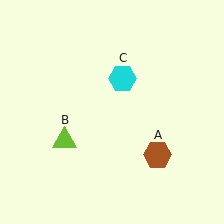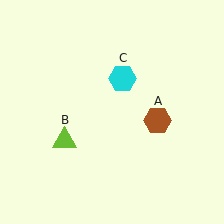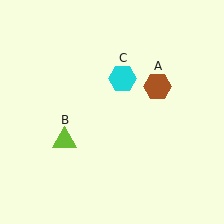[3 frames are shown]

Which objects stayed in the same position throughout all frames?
Lime triangle (object B) and cyan hexagon (object C) remained stationary.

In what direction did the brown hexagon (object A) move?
The brown hexagon (object A) moved up.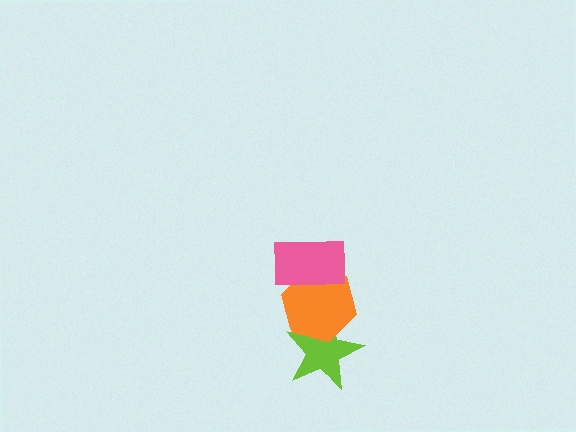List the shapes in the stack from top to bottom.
From top to bottom: the pink rectangle, the orange hexagon, the lime star.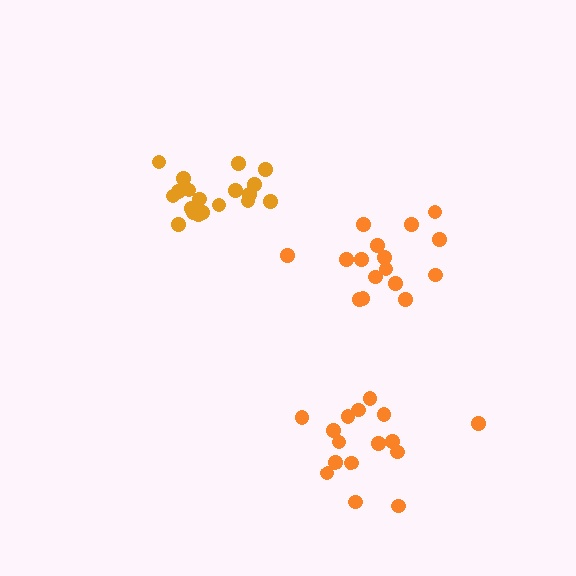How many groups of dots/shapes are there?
There are 3 groups.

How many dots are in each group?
Group 1: 19 dots, Group 2: 16 dots, Group 3: 16 dots (51 total).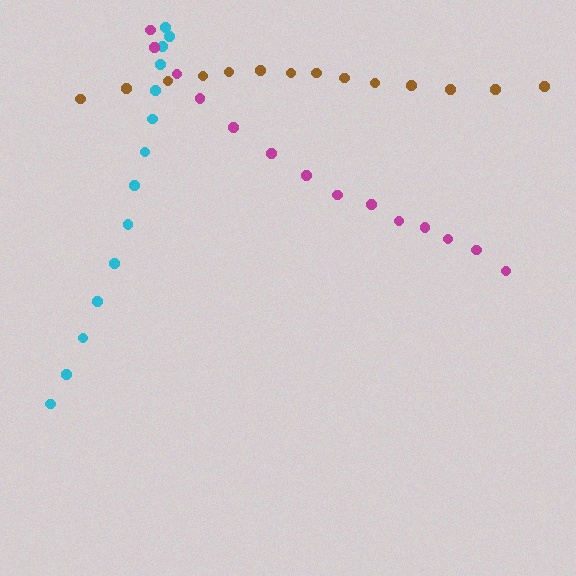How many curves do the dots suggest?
There are 3 distinct paths.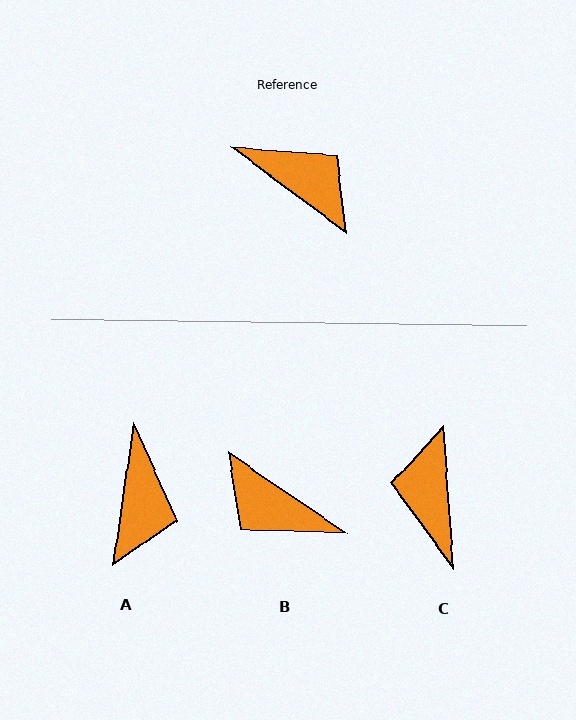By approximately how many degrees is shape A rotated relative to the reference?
Approximately 62 degrees clockwise.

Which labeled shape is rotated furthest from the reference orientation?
B, about 178 degrees away.